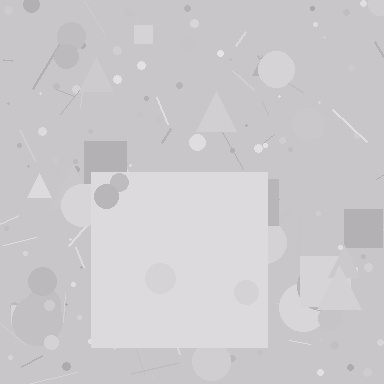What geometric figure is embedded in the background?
A square is embedded in the background.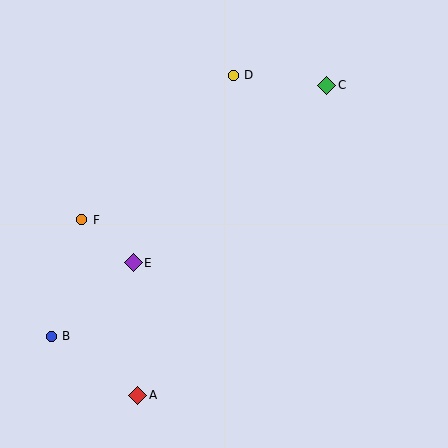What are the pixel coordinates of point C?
Point C is at (327, 85).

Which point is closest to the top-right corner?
Point C is closest to the top-right corner.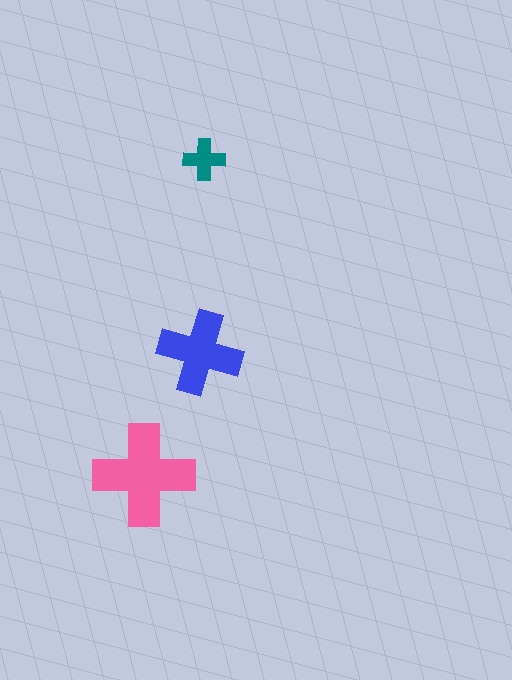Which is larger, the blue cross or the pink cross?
The pink one.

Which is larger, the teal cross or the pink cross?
The pink one.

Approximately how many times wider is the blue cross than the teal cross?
About 2 times wider.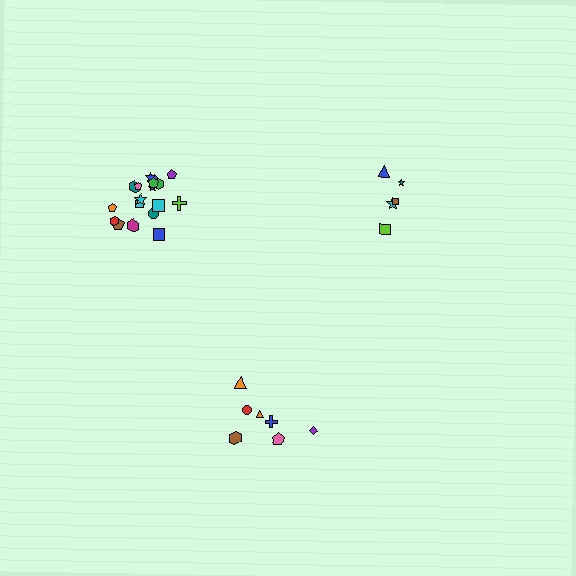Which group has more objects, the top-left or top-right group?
The top-left group.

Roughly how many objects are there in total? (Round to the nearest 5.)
Roughly 30 objects in total.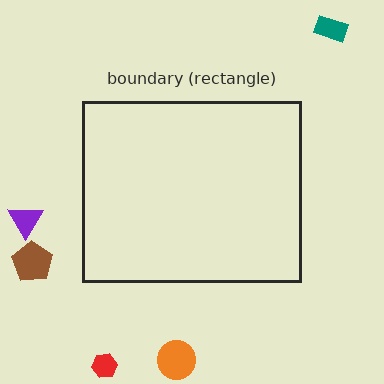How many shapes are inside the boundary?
0 inside, 5 outside.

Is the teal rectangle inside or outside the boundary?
Outside.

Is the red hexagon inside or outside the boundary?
Outside.